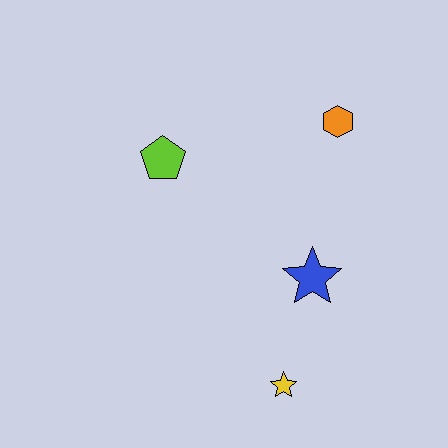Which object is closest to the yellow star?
The blue star is closest to the yellow star.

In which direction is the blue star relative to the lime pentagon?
The blue star is to the right of the lime pentagon.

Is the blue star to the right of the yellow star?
Yes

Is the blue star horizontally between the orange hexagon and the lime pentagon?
Yes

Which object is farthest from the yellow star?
The orange hexagon is farthest from the yellow star.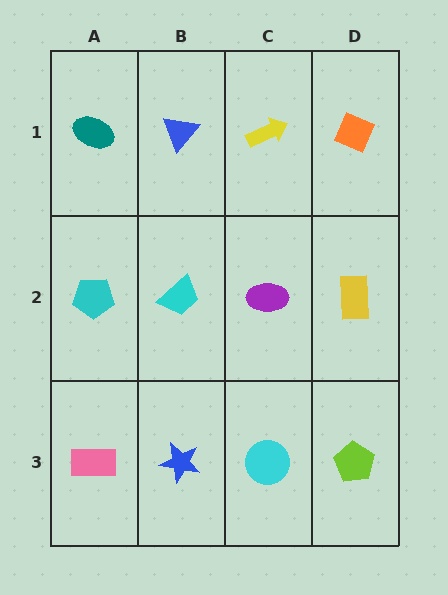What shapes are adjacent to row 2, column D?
An orange diamond (row 1, column D), a lime pentagon (row 3, column D), a purple ellipse (row 2, column C).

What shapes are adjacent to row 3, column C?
A purple ellipse (row 2, column C), a blue star (row 3, column B), a lime pentagon (row 3, column D).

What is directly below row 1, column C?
A purple ellipse.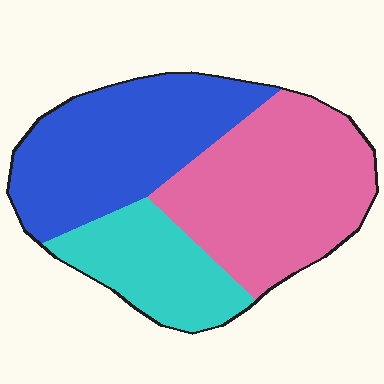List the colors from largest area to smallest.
From largest to smallest: pink, blue, cyan.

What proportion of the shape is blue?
Blue covers roughly 35% of the shape.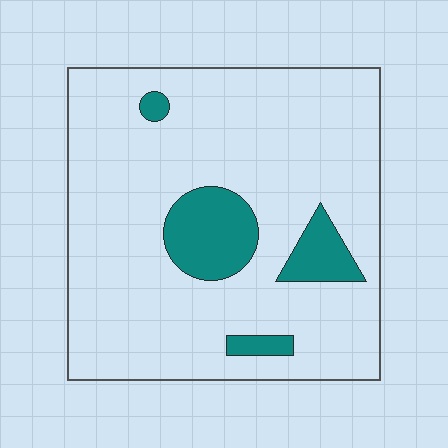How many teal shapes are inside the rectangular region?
4.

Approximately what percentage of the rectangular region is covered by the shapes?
Approximately 15%.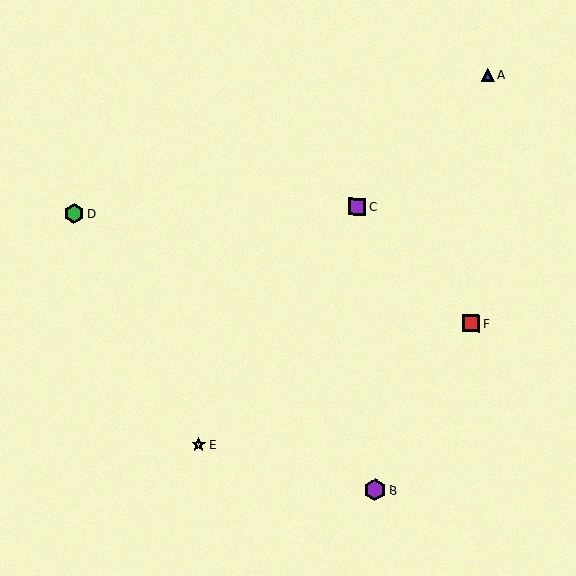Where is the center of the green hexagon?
The center of the green hexagon is at (74, 214).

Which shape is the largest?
The purple hexagon (labeled B) is the largest.